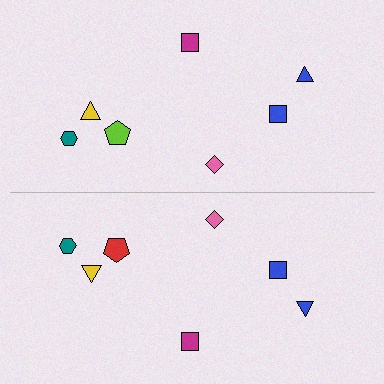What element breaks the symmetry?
The red pentagon on the bottom side breaks the symmetry — its mirror counterpart is lime.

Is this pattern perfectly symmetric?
No, the pattern is not perfectly symmetric. The red pentagon on the bottom side breaks the symmetry — its mirror counterpart is lime.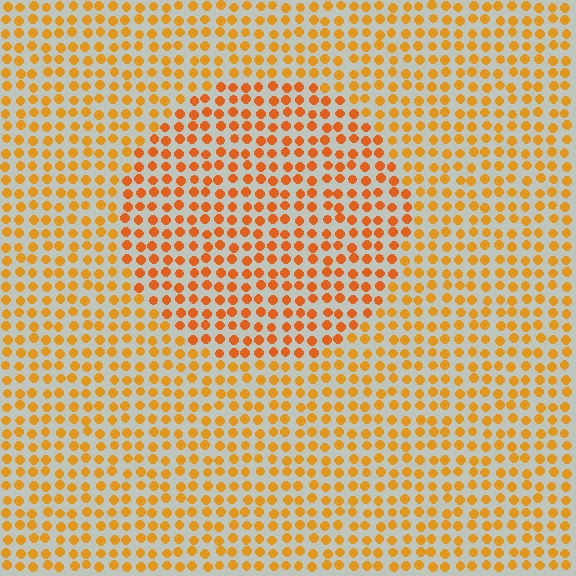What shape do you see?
I see a circle.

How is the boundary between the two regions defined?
The boundary is defined purely by a slight shift in hue (about 17 degrees). Spacing, size, and orientation are identical on both sides.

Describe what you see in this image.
The image is filled with small orange elements in a uniform arrangement. A circle-shaped region is visible where the elements are tinted to a slightly different hue, forming a subtle color boundary.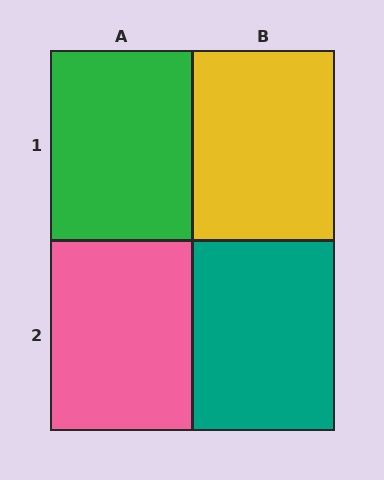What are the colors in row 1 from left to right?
Green, yellow.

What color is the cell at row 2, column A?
Pink.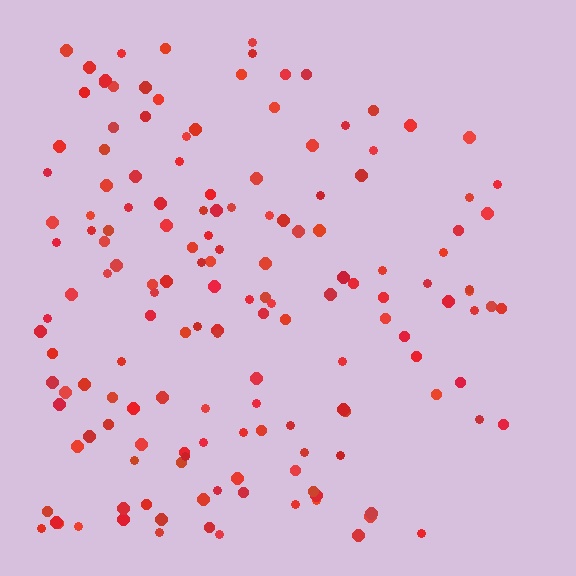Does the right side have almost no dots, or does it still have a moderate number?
Still a moderate number, just noticeably fewer than the left.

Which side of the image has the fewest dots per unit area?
The right.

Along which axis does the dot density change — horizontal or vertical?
Horizontal.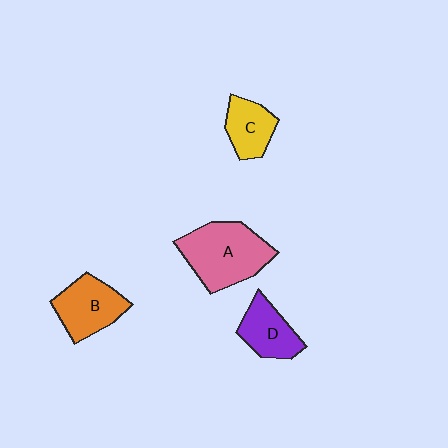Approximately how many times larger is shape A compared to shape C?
Approximately 1.9 times.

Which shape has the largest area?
Shape A (pink).